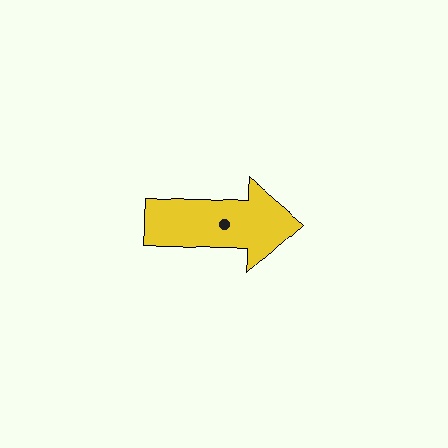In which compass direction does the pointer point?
East.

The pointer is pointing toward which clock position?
Roughly 3 o'clock.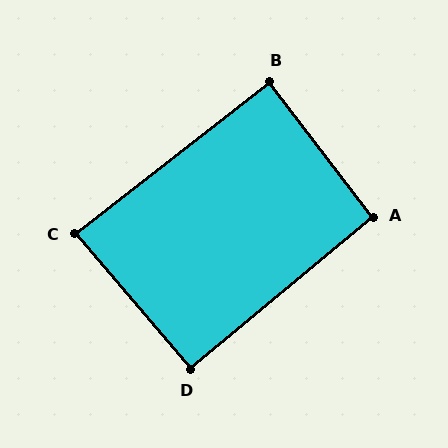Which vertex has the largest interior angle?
A, at approximately 92 degrees.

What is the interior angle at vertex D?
Approximately 90 degrees (approximately right).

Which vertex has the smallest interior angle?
C, at approximately 88 degrees.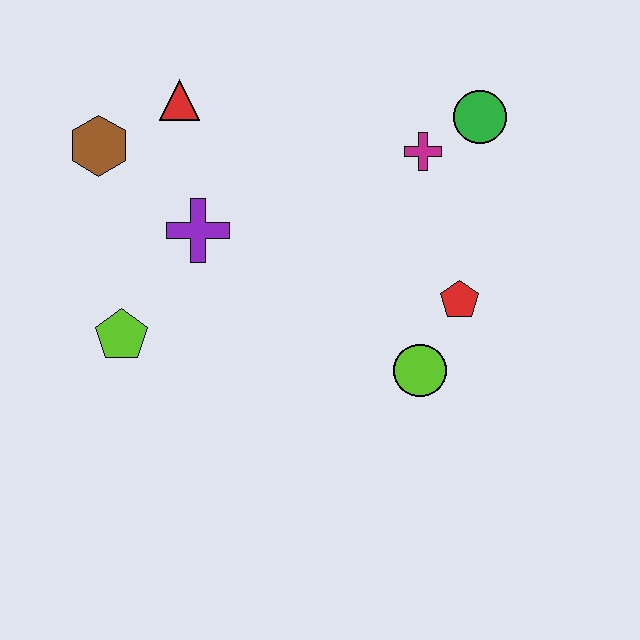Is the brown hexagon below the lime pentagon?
No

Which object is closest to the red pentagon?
The lime circle is closest to the red pentagon.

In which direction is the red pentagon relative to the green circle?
The red pentagon is below the green circle.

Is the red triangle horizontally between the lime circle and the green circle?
No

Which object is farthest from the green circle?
The lime pentagon is farthest from the green circle.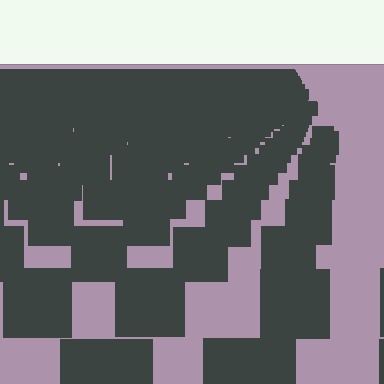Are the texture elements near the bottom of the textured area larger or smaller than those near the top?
Larger. Near the bottom, elements are closer to the viewer and appear at a bigger on-screen size.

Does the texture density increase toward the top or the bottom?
Density increases toward the top.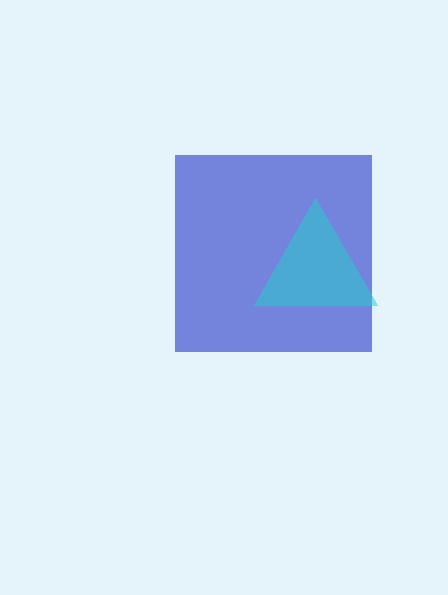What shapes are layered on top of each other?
The layered shapes are: a blue square, a cyan triangle.